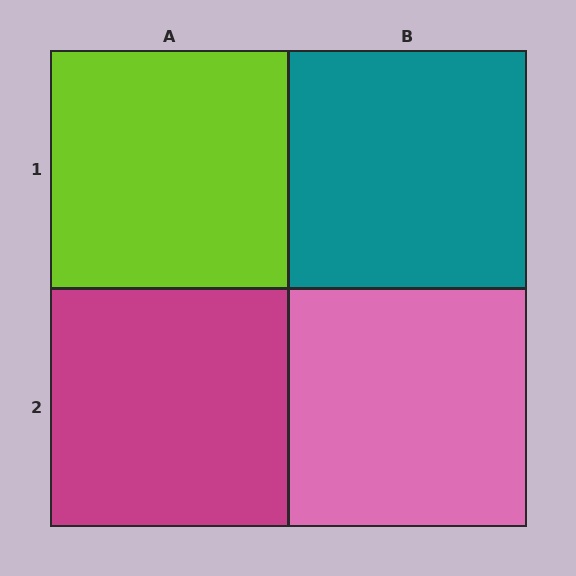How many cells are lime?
1 cell is lime.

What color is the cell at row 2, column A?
Magenta.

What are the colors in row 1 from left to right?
Lime, teal.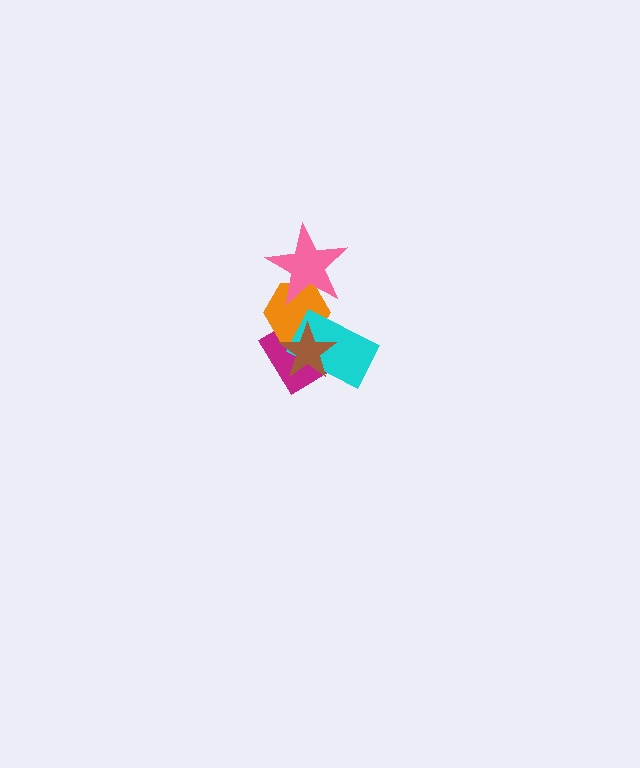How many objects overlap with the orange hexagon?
4 objects overlap with the orange hexagon.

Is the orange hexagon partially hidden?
Yes, it is partially covered by another shape.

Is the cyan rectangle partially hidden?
Yes, it is partially covered by another shape.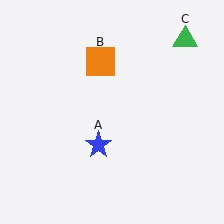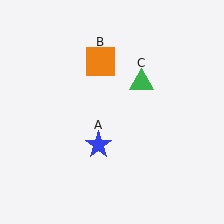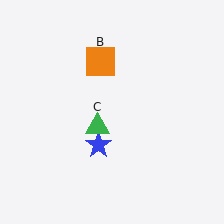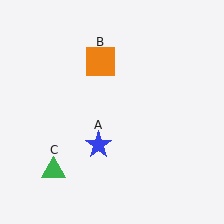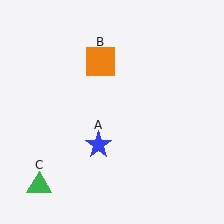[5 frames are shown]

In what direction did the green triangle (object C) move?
The green triangle (object C) moved down and to the left.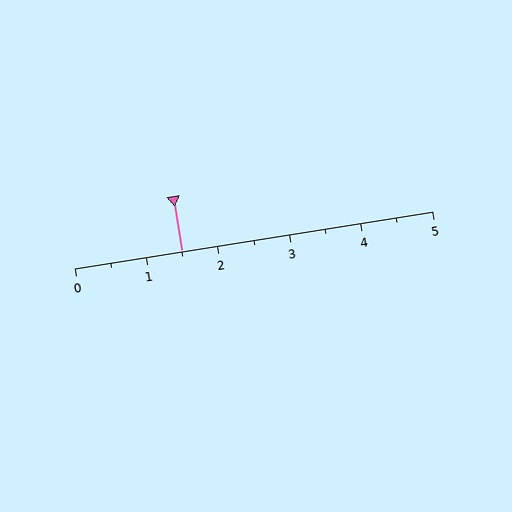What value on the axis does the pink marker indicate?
The marker indicates approximately 1.5.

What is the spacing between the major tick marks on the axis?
The major ticks are spaced 1 apart.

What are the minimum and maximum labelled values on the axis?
The axis runs from 0 to 5.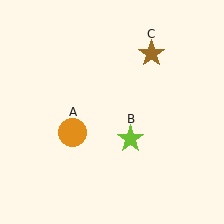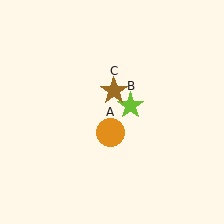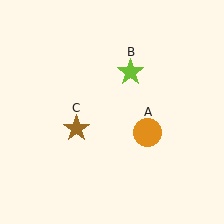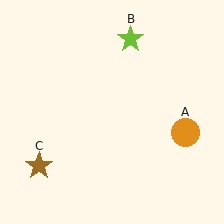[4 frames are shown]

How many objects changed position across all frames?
3 objects changed position: orange circle (object A), lime star (object B), brown star (object C).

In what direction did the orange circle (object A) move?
The orange circle (object A) moved right.